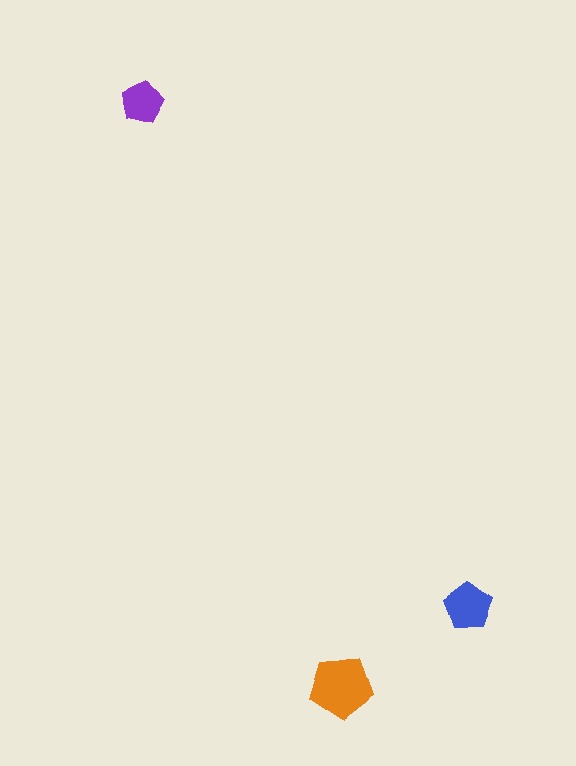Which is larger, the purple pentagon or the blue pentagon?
The blue one.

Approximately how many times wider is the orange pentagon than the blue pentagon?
About 1.5 times wider.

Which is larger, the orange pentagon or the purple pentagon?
The orange one.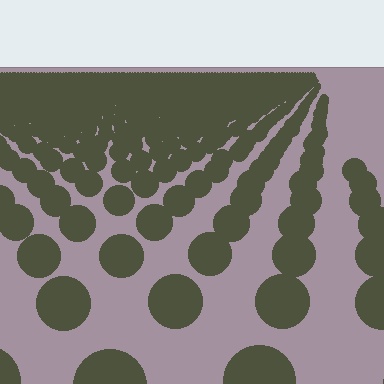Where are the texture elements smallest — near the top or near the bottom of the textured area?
Near the top.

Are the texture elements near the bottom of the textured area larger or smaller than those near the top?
Larger. Near the bottom, elements are closer to the viewer and appear at a bigger on-screen size.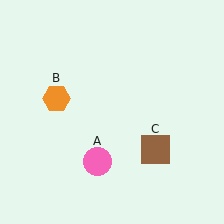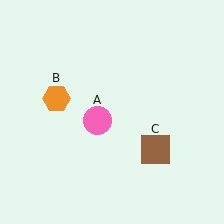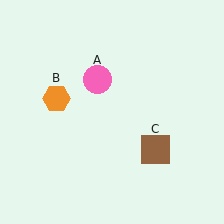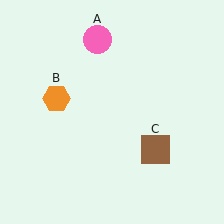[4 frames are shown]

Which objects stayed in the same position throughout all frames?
Orange hexagon (object B) and brown square (object C) remained stationary.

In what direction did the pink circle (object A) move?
The pink circle (object A) moved up.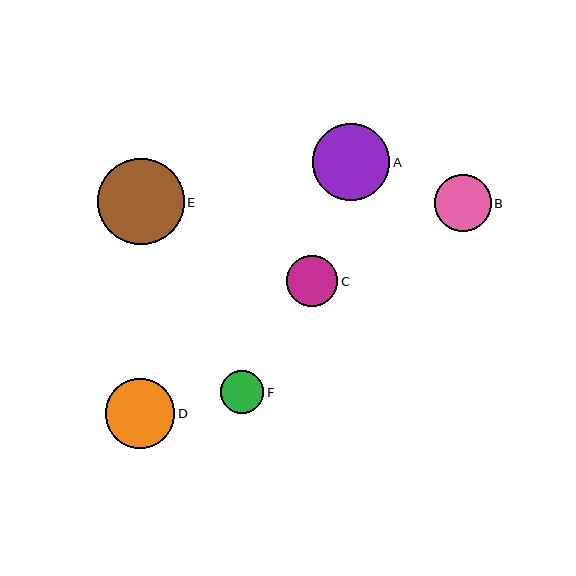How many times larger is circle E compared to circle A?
Circle E is approximately 1.1 times the size of circle A.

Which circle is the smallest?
Circle F is the smallest with a size of approximately 43 pixels.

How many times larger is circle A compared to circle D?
Circle A is approximately 1.1 times the size of circle D.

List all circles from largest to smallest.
From largest to smallest: E, A, D, B, C, F.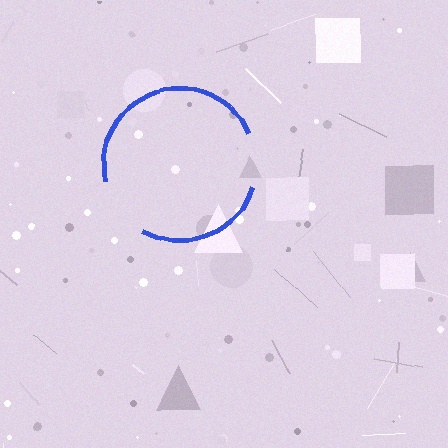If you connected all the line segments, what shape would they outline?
They would outline a circle.